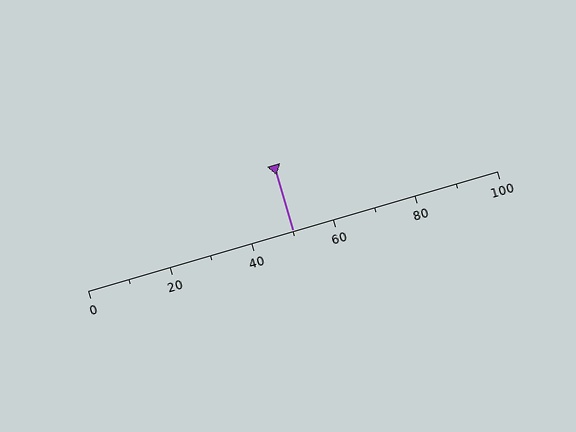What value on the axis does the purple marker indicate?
The marker indicates approximately 50.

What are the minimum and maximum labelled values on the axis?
The axis runs from 0 to 100.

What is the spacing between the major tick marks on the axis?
The major ticks are spaced 20 apart.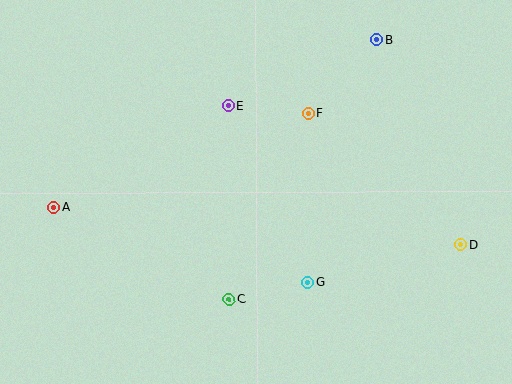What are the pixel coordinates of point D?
Point D is at (461, 245).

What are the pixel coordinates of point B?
Point B is at (377, 40).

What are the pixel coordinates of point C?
Point C is at (229, 299).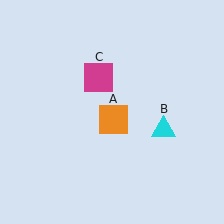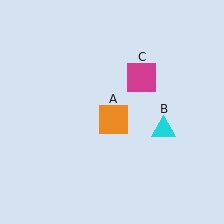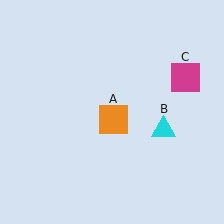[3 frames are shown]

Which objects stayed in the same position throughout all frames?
Orange square (object A) and cyan triangle (object B) remained stationary.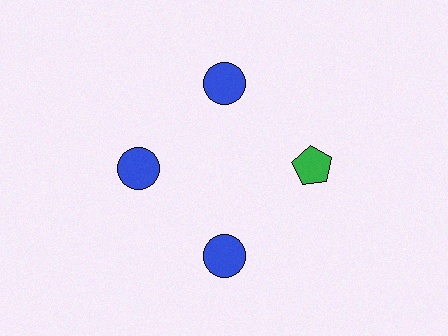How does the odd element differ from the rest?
It differs in both color (green instead of blue) and shape (pentagon instead of circle).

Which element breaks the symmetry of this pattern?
The green pentagon at roughly the 3 o'clock position breaks the symmetry. All other shapes are blue circles.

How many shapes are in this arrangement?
There are 4 shapes arranged in a ring pattern.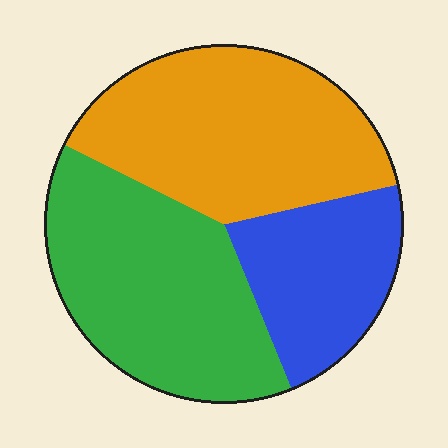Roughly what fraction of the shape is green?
Green takes up between a quarter and a half of the shape.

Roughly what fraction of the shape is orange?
Orange covers around 40% of the shape.